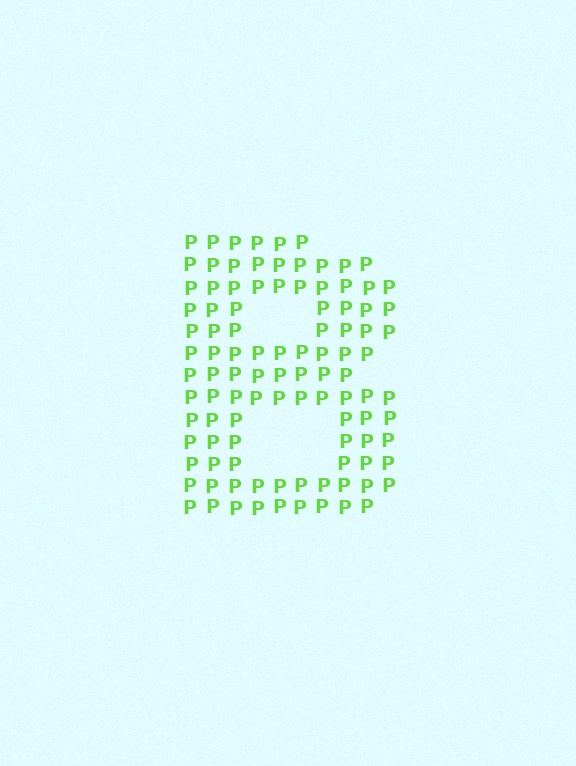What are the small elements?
The small elements are letter P's.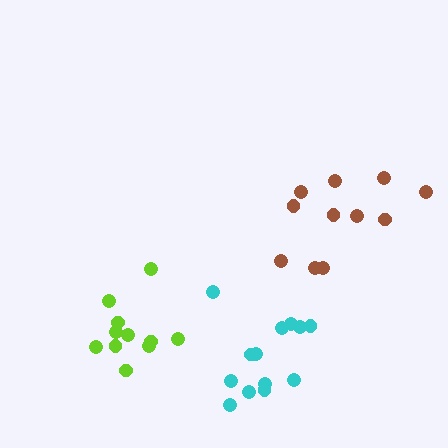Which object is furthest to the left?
The lime cluster is leftmost.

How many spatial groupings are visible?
There are 3 spatial groupings.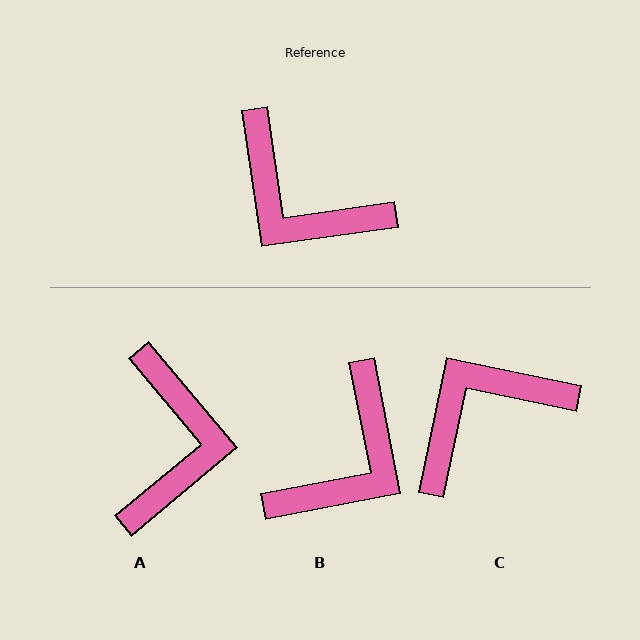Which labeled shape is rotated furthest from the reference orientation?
A, about 122 degrees away.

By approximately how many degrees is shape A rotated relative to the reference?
Approximately 122 degrees counter-clockwise.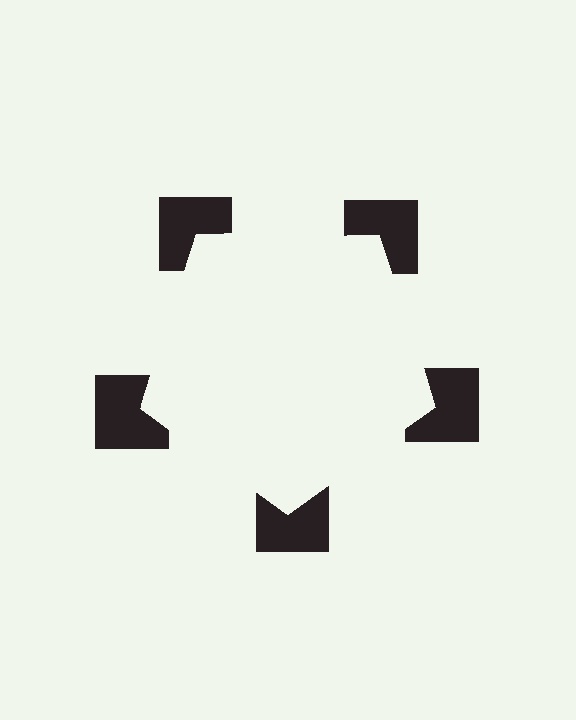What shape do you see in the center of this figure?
An illusory pentagon — its edges are inferred from the aligned wedge cuts in the notched squares, not physically drawn.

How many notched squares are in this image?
There are 5 — one at each vertex of the illusory pentagon.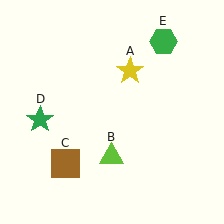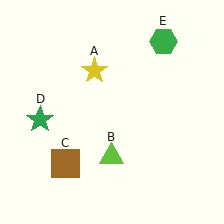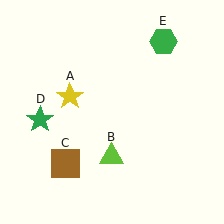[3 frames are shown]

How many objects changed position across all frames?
1 object changed position: yellow star (object A).